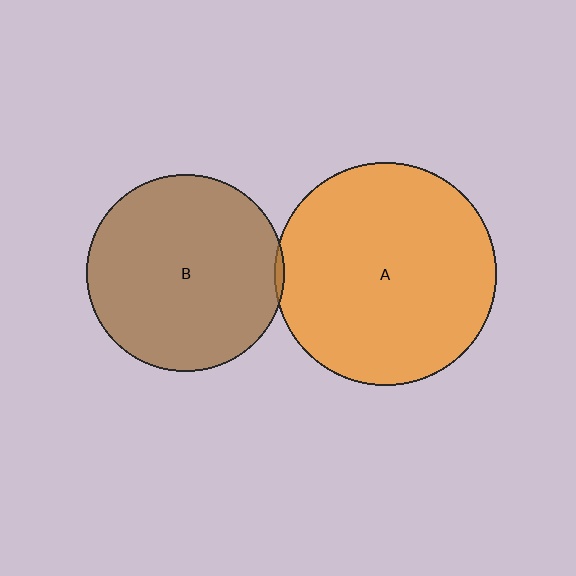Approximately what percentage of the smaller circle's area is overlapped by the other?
Approximately 5%.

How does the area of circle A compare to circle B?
Approximately 1.3 times.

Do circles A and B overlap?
Yes.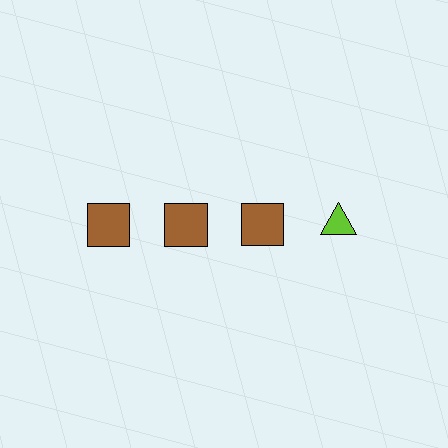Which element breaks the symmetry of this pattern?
The lime triangle in the top row, second from right column breaks the symmetry. All other shapes are brown squares.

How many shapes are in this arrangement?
There are 4 shapes arranged in a grid pattern.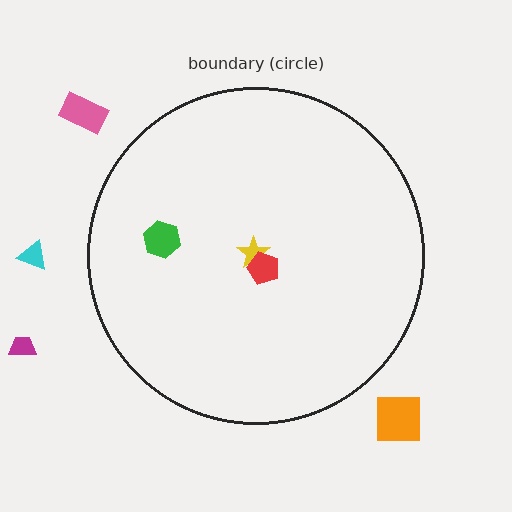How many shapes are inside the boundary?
3 inside, 4 outside.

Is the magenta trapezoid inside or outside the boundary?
Outside.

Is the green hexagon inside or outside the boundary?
Inside.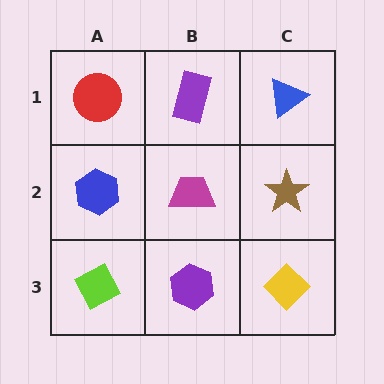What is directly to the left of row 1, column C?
A purple rectangle.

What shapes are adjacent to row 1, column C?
A brown star (row 2, column C), a purple rectangle (row 1, column B).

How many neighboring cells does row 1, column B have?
3.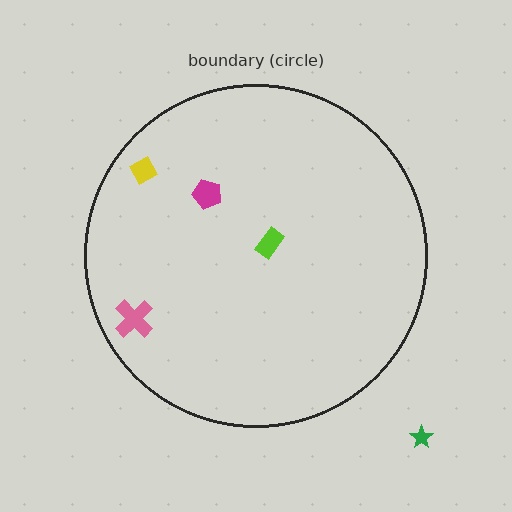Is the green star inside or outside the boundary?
Outside.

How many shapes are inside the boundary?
4 inside, 1 outside.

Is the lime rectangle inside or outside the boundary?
Inside.